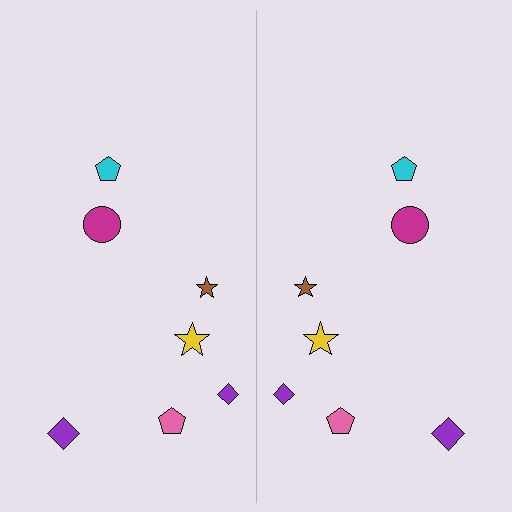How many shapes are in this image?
There are 14 shapes in this image.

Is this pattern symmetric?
Yes, this pattern has bilateral (reflection) symmetry.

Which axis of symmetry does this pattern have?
The pattern has a vertical axis of symmetry running through the center of the image.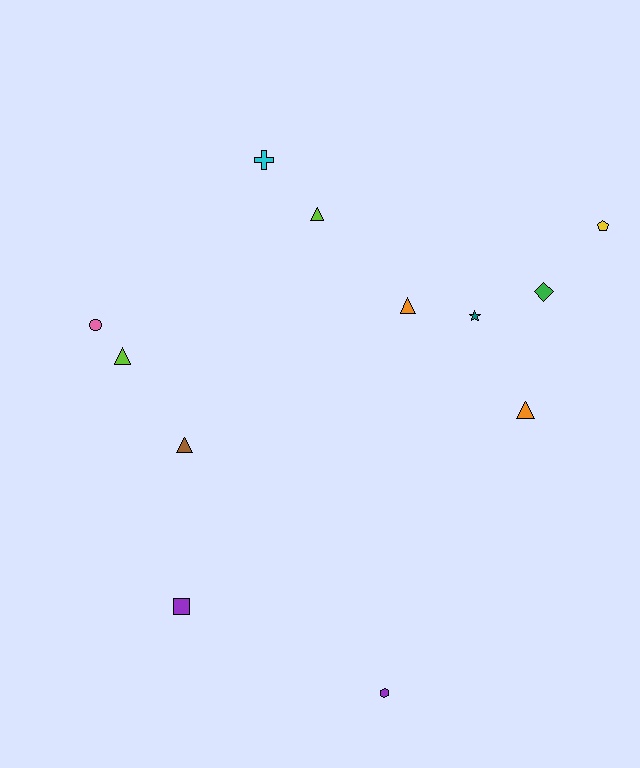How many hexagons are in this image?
There is 1 hexagon.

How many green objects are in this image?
There is 1 green object.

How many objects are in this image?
There are 12 objects.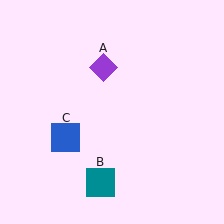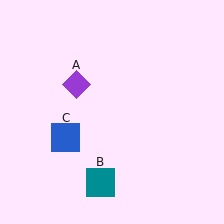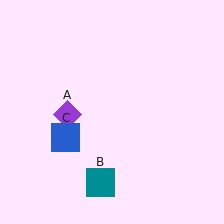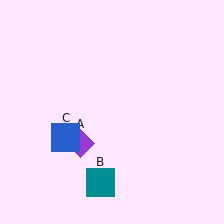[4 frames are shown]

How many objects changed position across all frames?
1 object changed position: purple diamond (object A).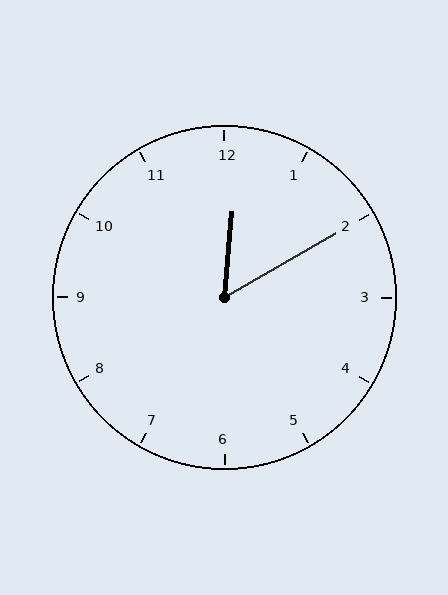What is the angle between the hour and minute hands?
Approximately 55 degrees.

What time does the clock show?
12:10.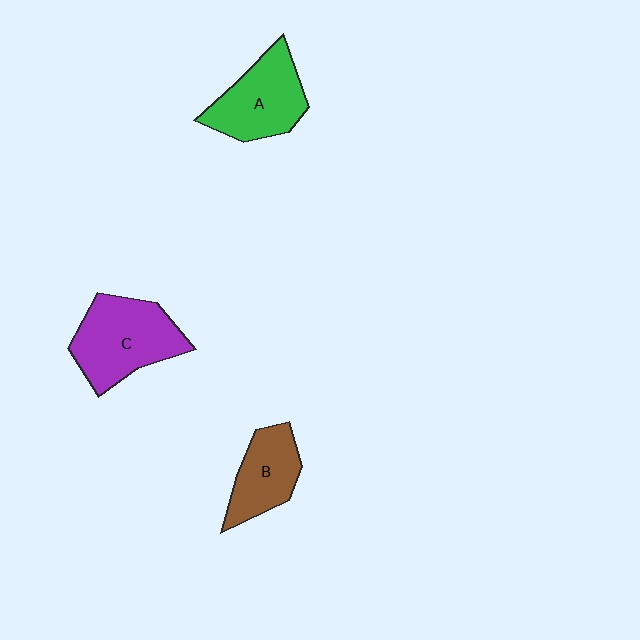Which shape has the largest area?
Shape C (purple).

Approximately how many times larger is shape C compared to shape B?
Approximately 1.5 times.